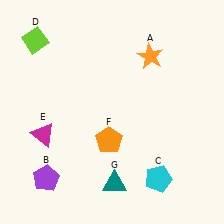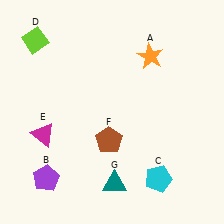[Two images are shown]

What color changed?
The pentagon (F) changed from orange in Image 1 to brown in Image 2.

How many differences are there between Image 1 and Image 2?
There is 1 difference between the two images.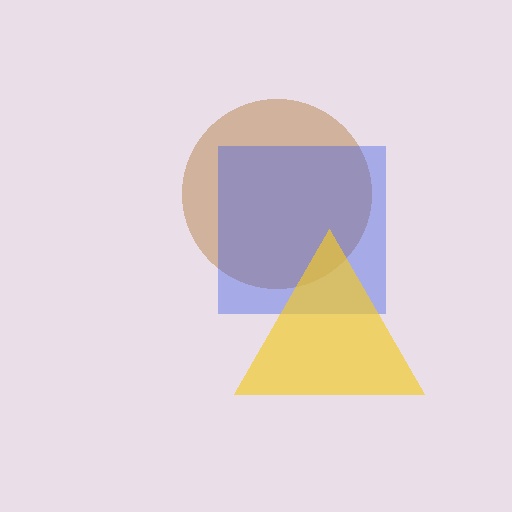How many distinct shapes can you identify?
There are 3 distinct shapes: a brown circle, a blue square, a yellow triangle.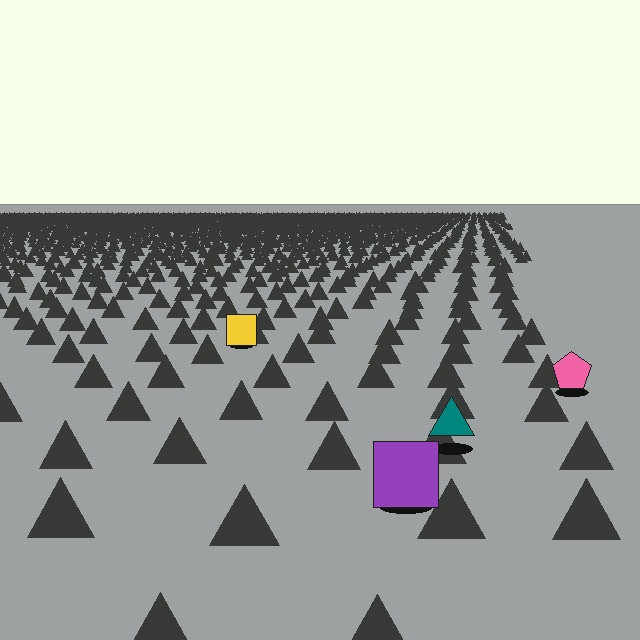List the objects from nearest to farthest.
From nearest to farthest: the purple square, the teal triangle, the pink pentagon, the yellow square.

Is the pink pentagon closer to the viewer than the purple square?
No. The purple square is closer — you can tell from the texture gradient: the ground texture is coarser near it.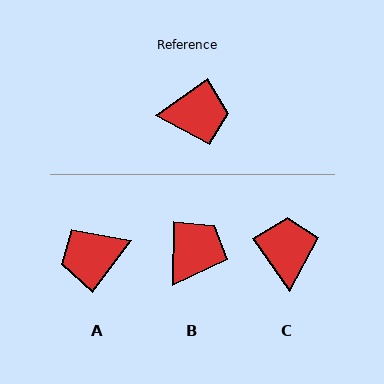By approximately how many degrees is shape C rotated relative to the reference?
Approximately 90 degrees counter-clockwise.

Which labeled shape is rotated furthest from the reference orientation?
A, about 162 degrees away.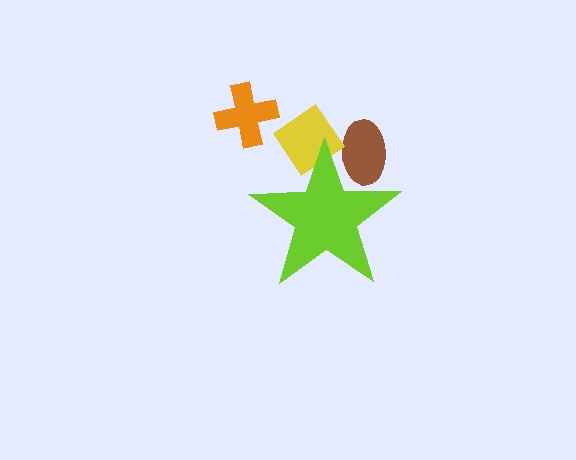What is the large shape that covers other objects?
A lime star.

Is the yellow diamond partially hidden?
Yes, the yellow diamond is partially hidden behind the lime star.